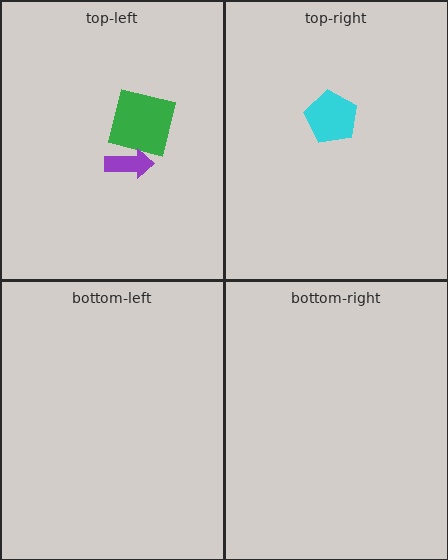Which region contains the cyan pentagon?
The top-right region.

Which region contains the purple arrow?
The top-left region.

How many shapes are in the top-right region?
1.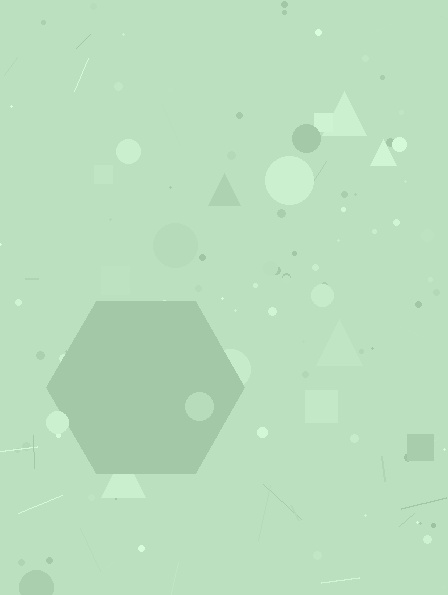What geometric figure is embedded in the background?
A hexagon is embedded in the background.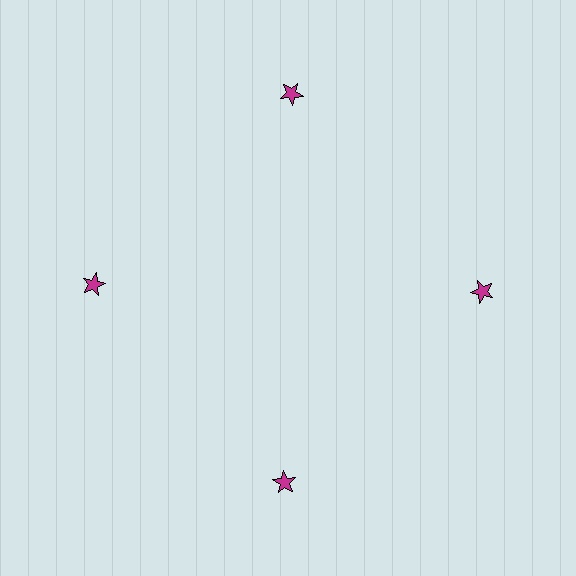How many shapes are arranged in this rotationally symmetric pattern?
There are 4 shapes, arranged in 4 groups of 1.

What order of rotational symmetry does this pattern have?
This pattern has 4-fold rotational symmetry.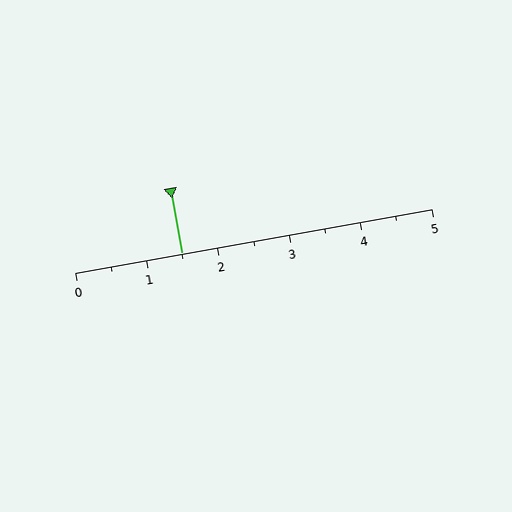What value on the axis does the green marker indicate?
The marker indicates approximately 1.5.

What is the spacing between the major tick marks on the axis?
The major ticks are spaced 1 apart.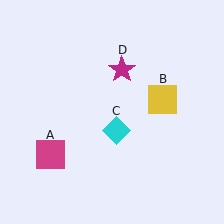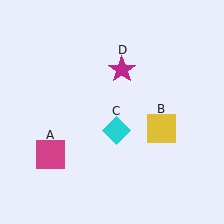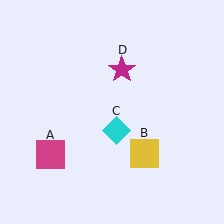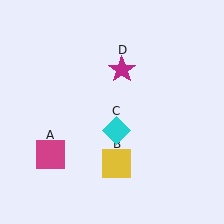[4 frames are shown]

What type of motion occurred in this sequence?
The yellow square (object B) rotated clockwise around the center of the scene.